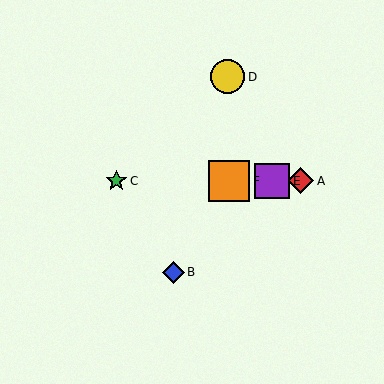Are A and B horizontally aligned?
No, A is at y≈181 and B is at y≈272.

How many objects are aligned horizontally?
4 objects (A, C, E, F) are aligned horizontally.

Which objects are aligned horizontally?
Objects A, C, E, F are aligned horizontally.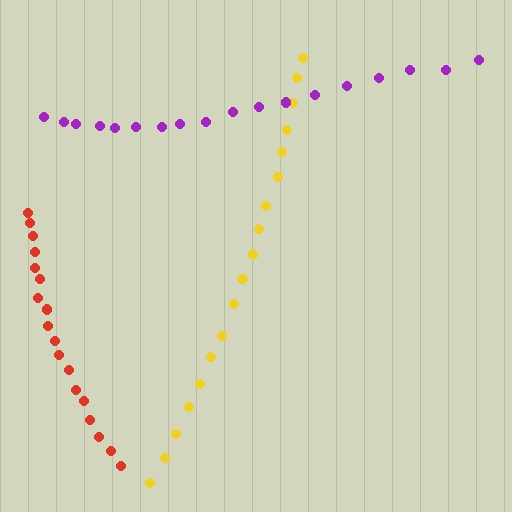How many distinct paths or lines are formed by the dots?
There are 3 distinct paths.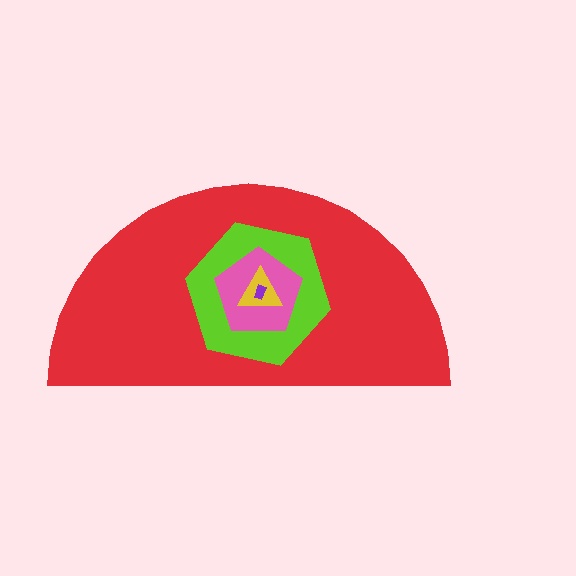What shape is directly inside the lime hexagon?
The pink pentagon.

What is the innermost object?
The purple rectangle.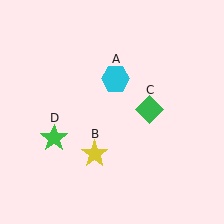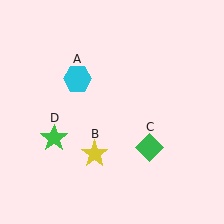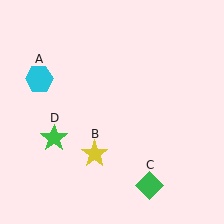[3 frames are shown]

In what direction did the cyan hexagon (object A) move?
The cyan hexagon (object A) moved left.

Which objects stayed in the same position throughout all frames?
Yellow star (object B) and green star (object D) remained stationary.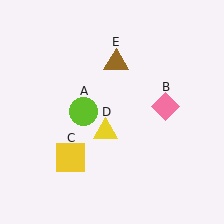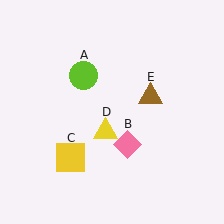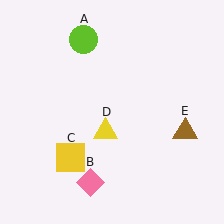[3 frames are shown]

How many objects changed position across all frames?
3 objects changed position: lime circle (object A), pink diamond (object B), brown triangle (object E).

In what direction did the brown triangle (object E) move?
The brown triangle (object E) moved down and to the right.